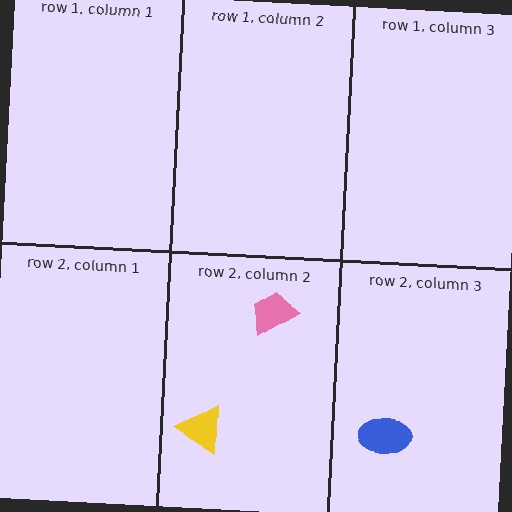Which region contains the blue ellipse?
The row 2, column 3 region.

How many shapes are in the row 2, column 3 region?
1.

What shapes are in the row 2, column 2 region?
The yellow triangle, the pink trapezoid.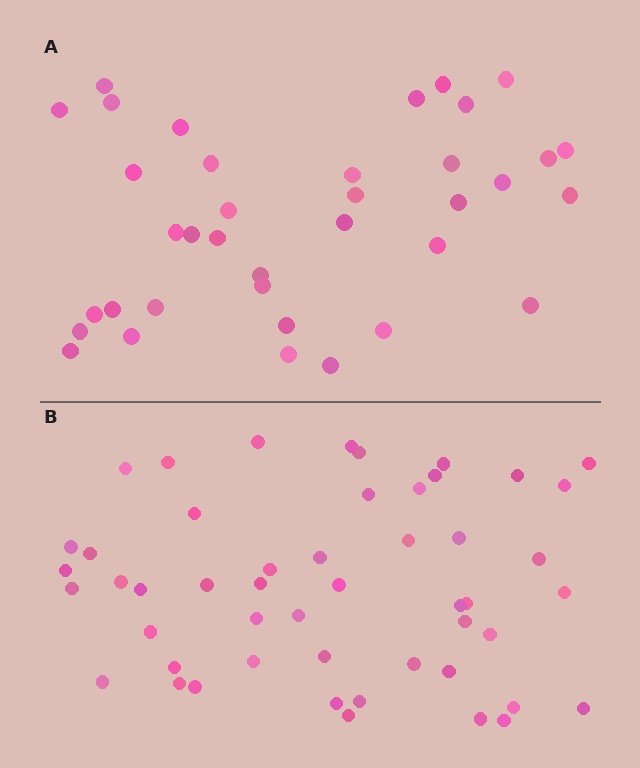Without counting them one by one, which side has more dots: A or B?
Region B (the bottom region) has more dots.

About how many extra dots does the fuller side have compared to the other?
Region B has approximately 15 more dots than region A.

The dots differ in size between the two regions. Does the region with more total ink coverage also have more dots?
No. Region A has more total ink coverage because its dots are larger, but region B actually contains more individual dots. Total area can be misleading — the number of items is what matters here.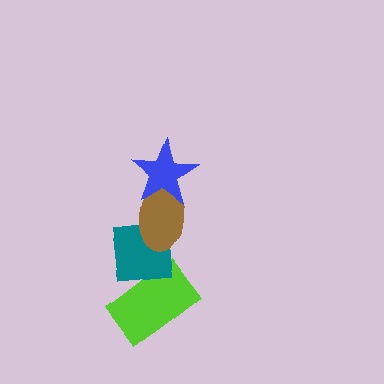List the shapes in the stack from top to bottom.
From top to bottom: the blue star, the brown ellipse, the teal square, the lime rectangle.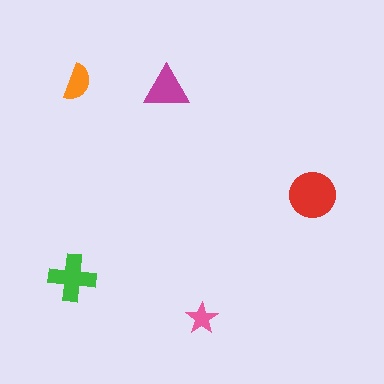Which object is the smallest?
The pink star.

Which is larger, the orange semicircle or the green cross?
The green cross.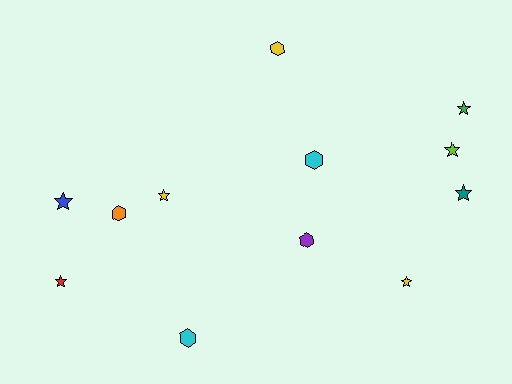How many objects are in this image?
There are 12 objects.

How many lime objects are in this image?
There is 1 lime object.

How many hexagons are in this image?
There are 5 hexagons.